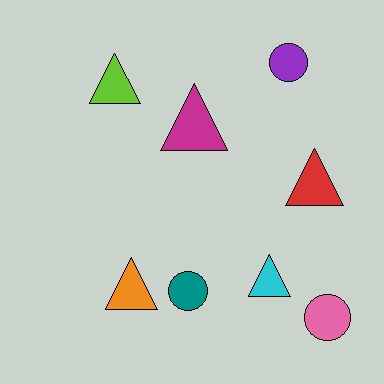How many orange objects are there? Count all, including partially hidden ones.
There is 1 orange object.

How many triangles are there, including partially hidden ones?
There are 5 triangles.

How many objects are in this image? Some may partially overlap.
There are 8 objects.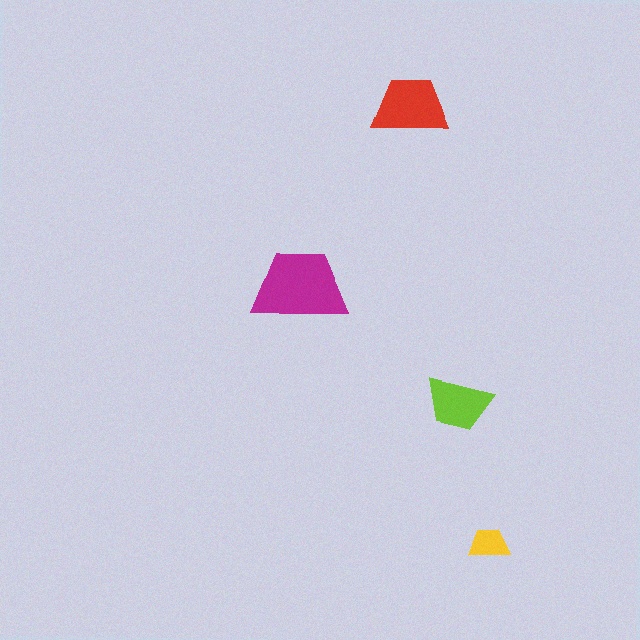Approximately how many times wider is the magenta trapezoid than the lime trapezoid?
About 1.5 times wider.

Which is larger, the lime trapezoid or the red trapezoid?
The red one.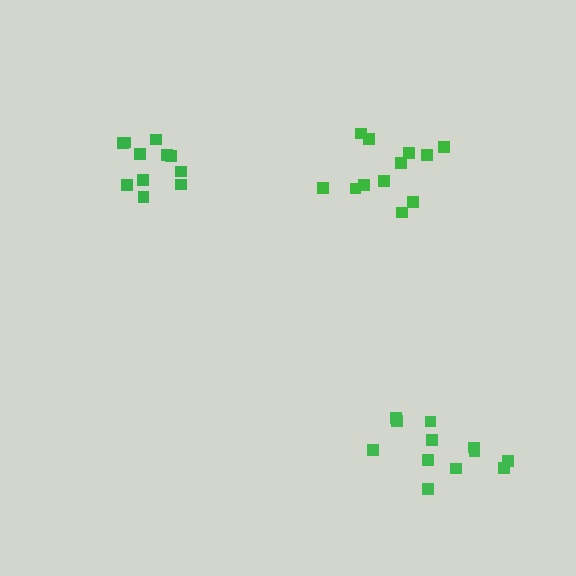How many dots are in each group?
Group 1: 11 dots, Group 2: 12 dots, Group 3: 12 dots (35 total).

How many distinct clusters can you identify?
There are 3 distinct clusters.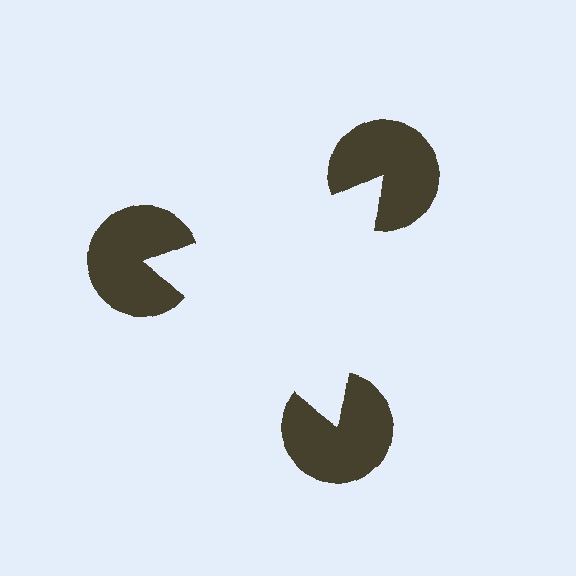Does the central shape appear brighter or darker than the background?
It typically appears slightly brighter than the background, even though no actual brightness change is drawn.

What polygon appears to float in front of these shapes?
An illusory triangle — its edges are inferred from the aligned wedge cuts in the pac-man discs, not physically drawn.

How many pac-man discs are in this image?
There are 3 — one at each vertex of the illusory triangle.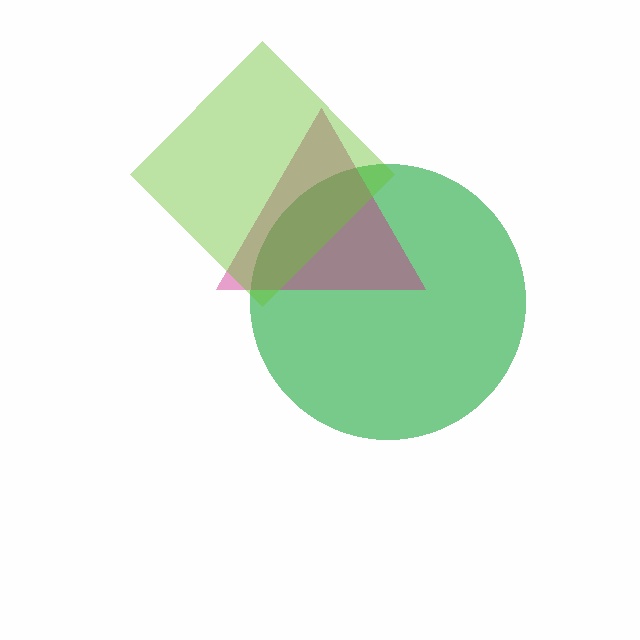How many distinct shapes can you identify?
There are 3 distinct shapes: a green circle, a magenta triangle, a lime diamond.